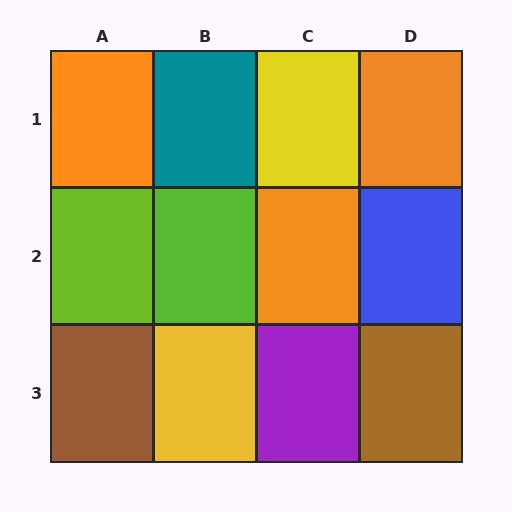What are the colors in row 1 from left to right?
Orange, teal, yellow, orange.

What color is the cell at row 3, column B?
Yellow.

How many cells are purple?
1 cell is purple.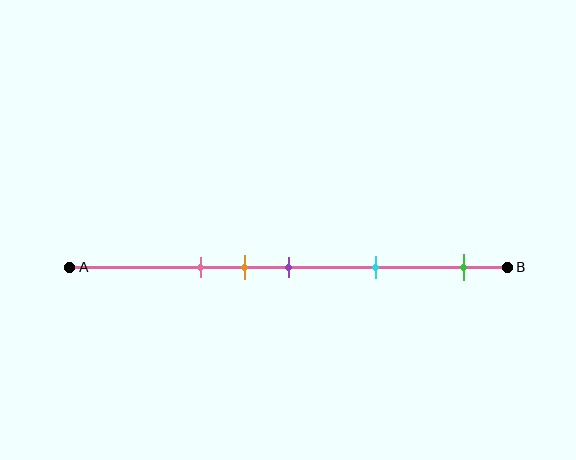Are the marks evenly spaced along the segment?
No, the marks are not evenly spaced.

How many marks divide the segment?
There are 5 marks dividing the segment.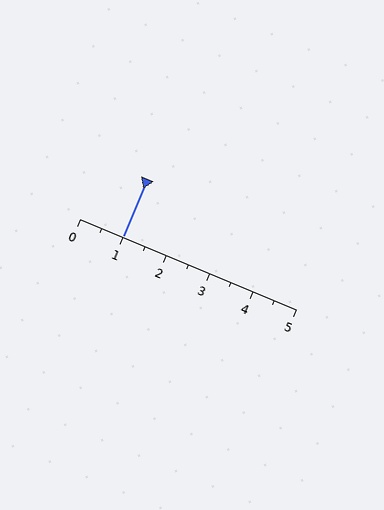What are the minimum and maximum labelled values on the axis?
The axis runs from 0 to 5.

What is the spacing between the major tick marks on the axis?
The major ticks are spaced 1 apart.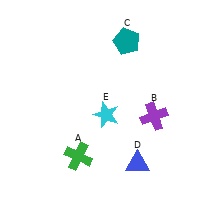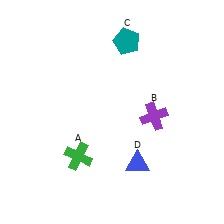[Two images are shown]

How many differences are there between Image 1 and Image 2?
There is 1 difference between the two images.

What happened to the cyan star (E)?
The cyan star (E) was removed in Image 2. It was in the bottom-left area of Image 1.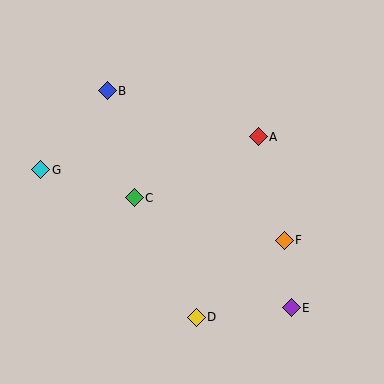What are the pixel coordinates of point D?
Point D is at (196, 317).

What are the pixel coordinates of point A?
Point A is at (258, 137).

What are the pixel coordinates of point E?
Point E is at (291, 308).